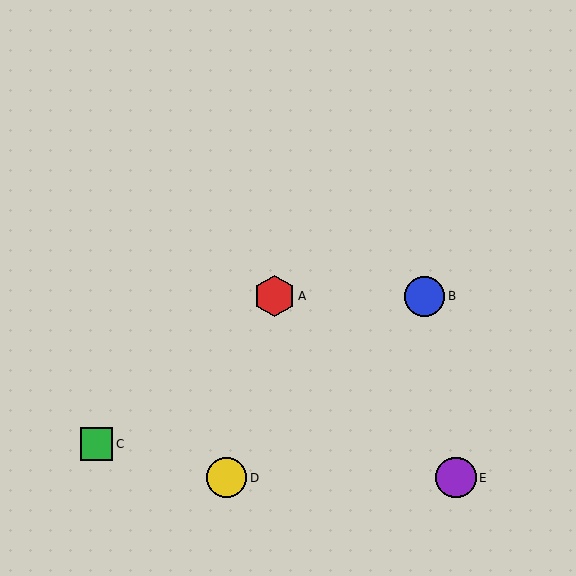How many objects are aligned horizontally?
2 objects (A, B) are aligned horizontally.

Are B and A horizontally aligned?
Yes, both are at y≈296.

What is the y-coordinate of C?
Object C is at y≈444.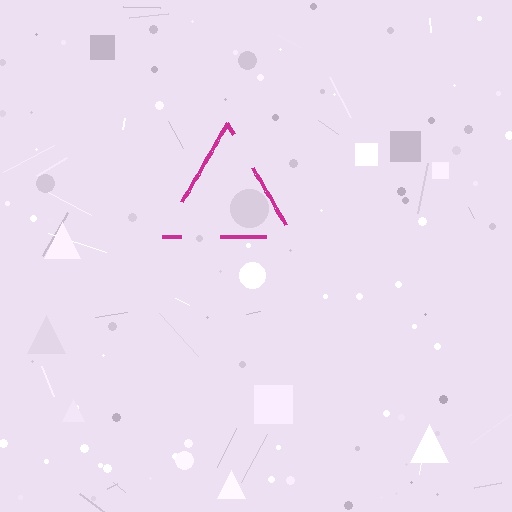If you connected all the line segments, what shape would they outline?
They would outline a triangle.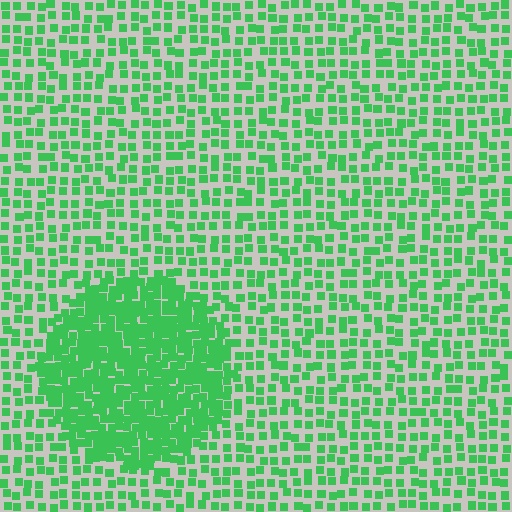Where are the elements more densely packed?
The elements are more densely packed inside the circle boundary.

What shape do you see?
I see a circle.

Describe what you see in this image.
The image contains small green elements arranged at two different densities. A circle-shaped region is visible where the elements are more densely packed than the surrounding area.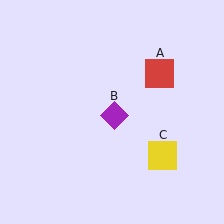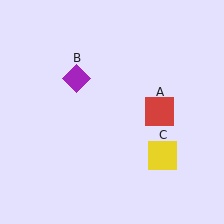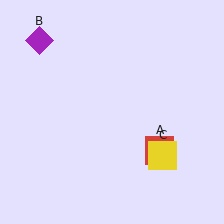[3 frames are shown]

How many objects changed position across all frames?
2 objects changed position: red square (object A), purple diamond (object B).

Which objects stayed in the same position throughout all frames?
Yellow square (object C) remained stationary.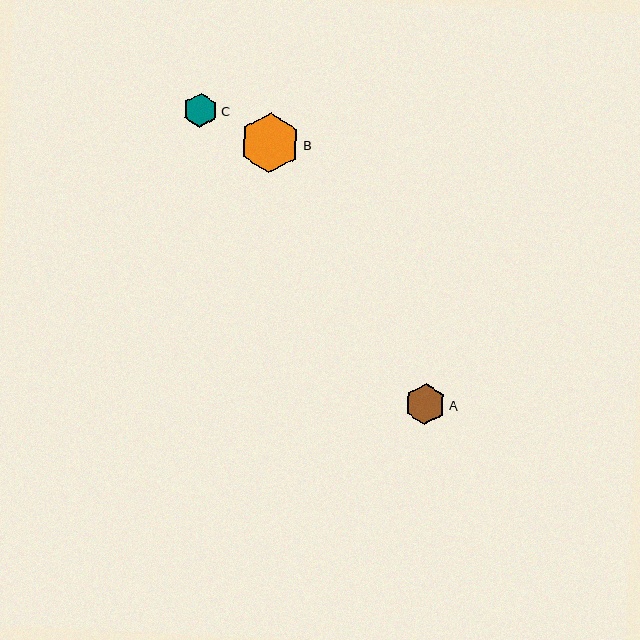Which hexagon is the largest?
Hexagon B is the largest with a size of approximately 60 pixels.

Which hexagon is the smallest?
Hexagon C is the smallest with a size of approximately 34 pixels.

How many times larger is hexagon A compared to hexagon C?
Hexagon A is approximately 1.2 times the size of hexagon C.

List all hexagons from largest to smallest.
From largest to smallest: B, A, C.